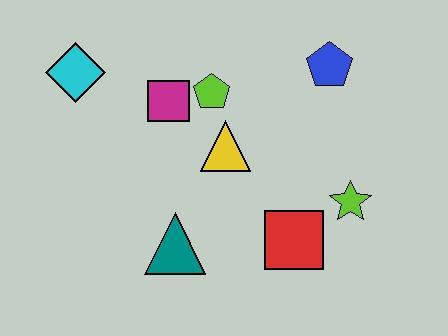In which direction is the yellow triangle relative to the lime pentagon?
The yellow triangle is below the lime pentagon.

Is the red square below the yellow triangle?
Yes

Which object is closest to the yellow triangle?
The lime pentagon is closest to the yellow triangle.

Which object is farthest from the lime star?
The cyan diamond is farthest from the lime star.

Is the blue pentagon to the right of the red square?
Yes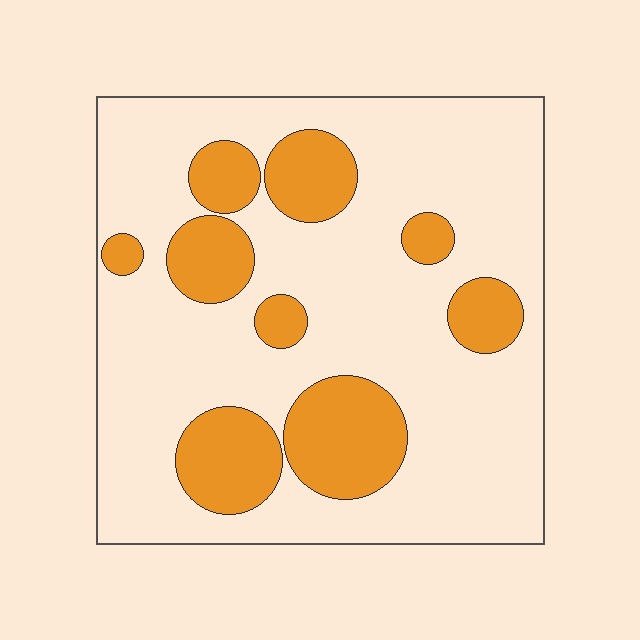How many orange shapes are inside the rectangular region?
9.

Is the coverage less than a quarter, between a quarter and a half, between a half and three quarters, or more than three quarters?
Less than a quarter.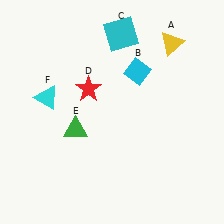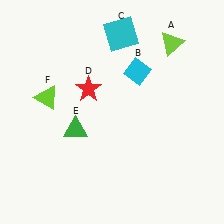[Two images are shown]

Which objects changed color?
A changed from yellow to lime. F changed from cyan to lime.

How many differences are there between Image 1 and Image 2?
There are 2 differences between the two images.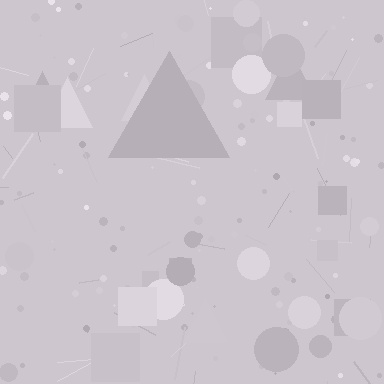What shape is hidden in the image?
A triangle is hidden in the image.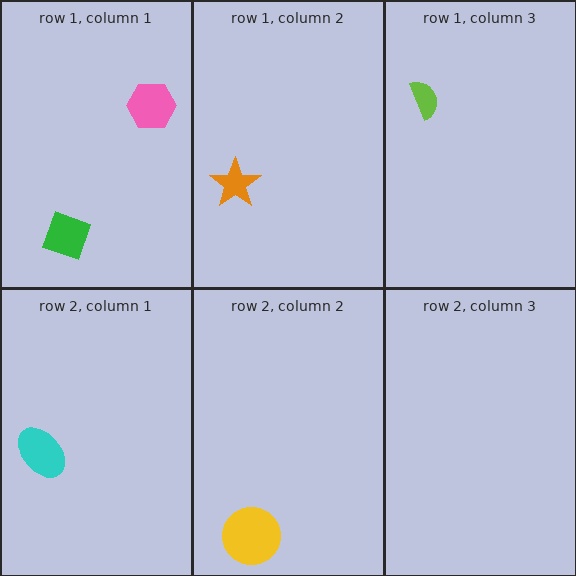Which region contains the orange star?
The row 1, column 2 region.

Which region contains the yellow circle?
The row 2, column 2 region.